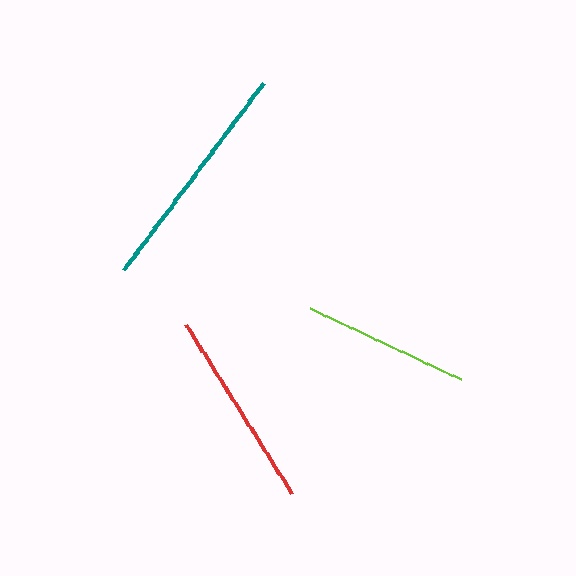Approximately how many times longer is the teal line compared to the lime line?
The teal line is approximately 1.4 times the length of the lime line.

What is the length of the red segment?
The red segment is approximately 199 pixels long.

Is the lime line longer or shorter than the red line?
The red line is longer than the lime line.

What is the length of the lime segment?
The lime segment is approximately 166 pixels long.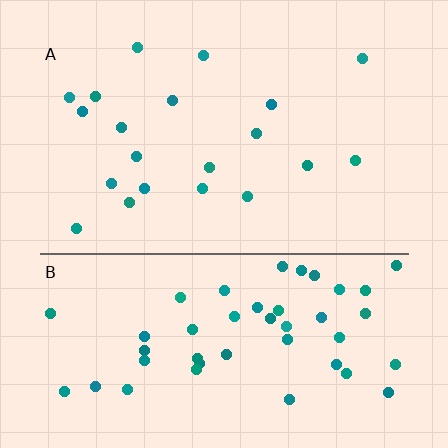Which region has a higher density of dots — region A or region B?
B (the bottom).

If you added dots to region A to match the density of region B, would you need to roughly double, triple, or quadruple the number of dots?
Approximately double.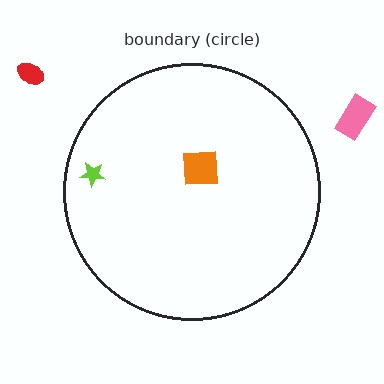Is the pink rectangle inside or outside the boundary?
Outside.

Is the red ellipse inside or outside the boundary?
Outside.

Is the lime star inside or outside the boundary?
Inside.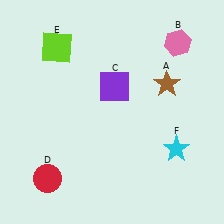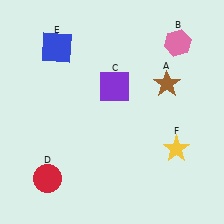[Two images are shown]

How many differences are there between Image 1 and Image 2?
There are 2 differences between the two images.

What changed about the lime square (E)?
In Image 1, E is lime. In Image 2, it changed to blue.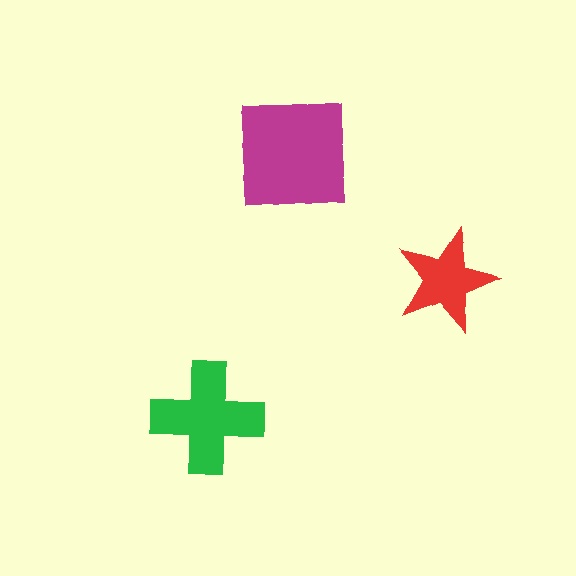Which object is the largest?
The magenta square.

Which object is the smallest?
The red star.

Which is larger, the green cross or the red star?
The green cross.